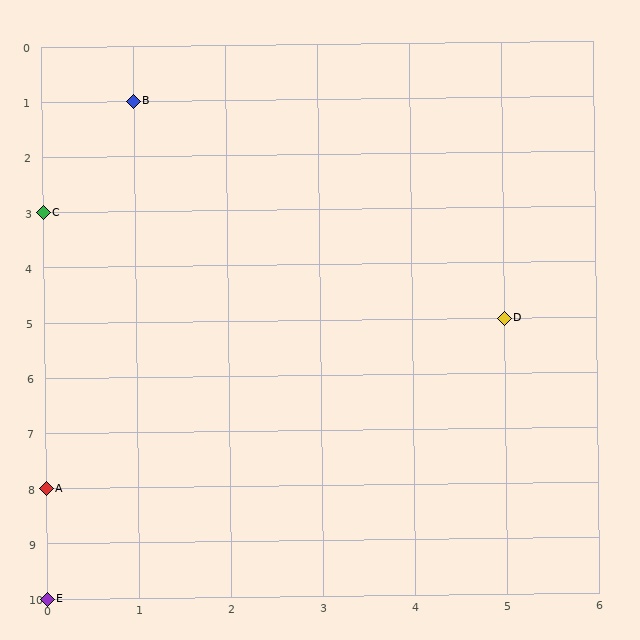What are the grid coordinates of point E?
Point E is at grid coordinates (0, 10).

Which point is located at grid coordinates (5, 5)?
Point D is at (5, 5).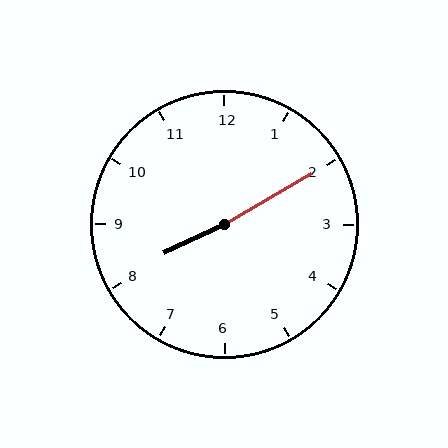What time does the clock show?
8:10.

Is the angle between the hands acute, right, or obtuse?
It is obtuse.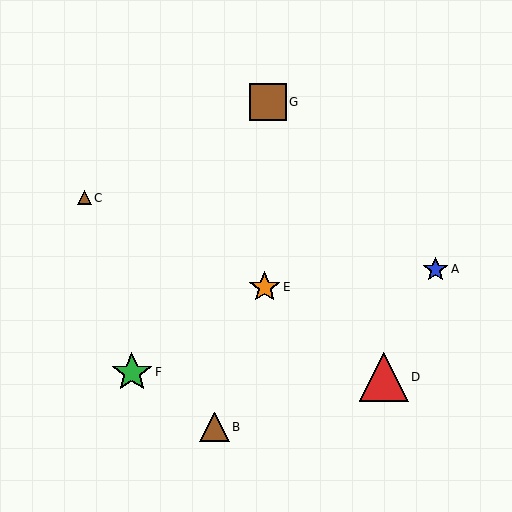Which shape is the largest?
The red triangle (labeled D) is the largest.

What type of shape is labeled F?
Shape F is a green star.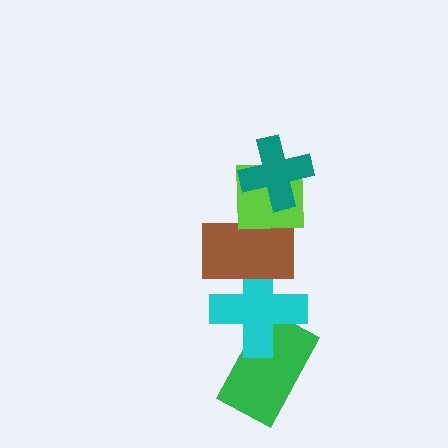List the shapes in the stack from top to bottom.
From top to bottom: the teal cross, the lime square, the brown rectangle, the cyan cross, the green rectangle.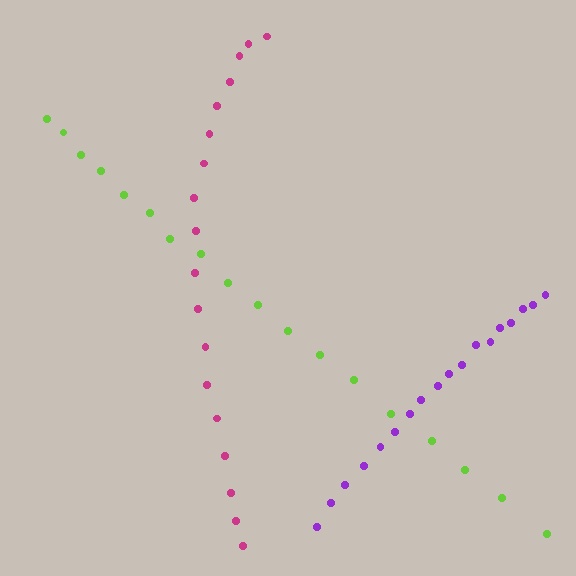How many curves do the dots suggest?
There are 3 distinct paths.